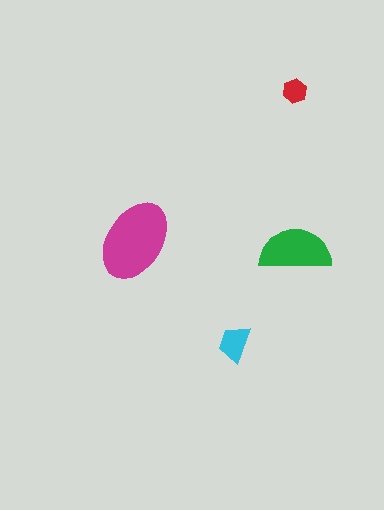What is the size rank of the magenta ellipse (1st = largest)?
1st.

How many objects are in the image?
There are 4 objects in the image.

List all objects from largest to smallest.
The magenta ellipse, the green semicircle, the cyan trapezoid, the red hexagon.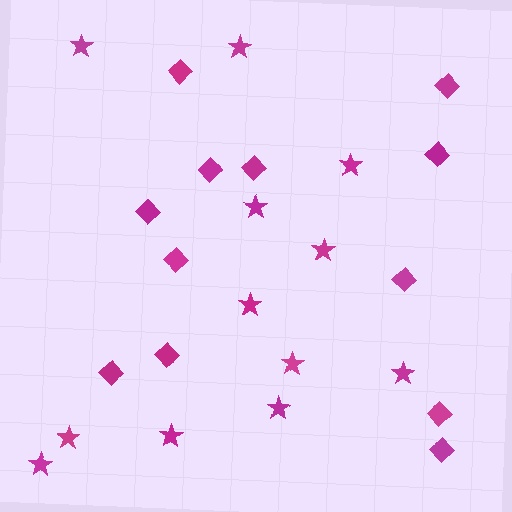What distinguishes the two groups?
There are 2 groups: one group of diamonds (12) and one group of stars (12).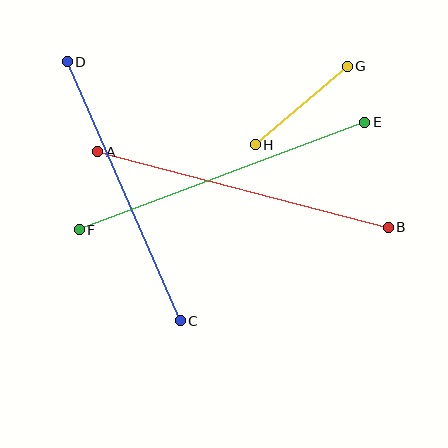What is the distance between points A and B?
The distance is approximately 300 pixels.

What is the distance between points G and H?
The distance is approximately 121 pixels.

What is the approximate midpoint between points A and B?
The midpoint is at approximately (243, 189) pixels.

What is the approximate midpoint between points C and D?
The midpoint is at approximately (124, 191) pixels.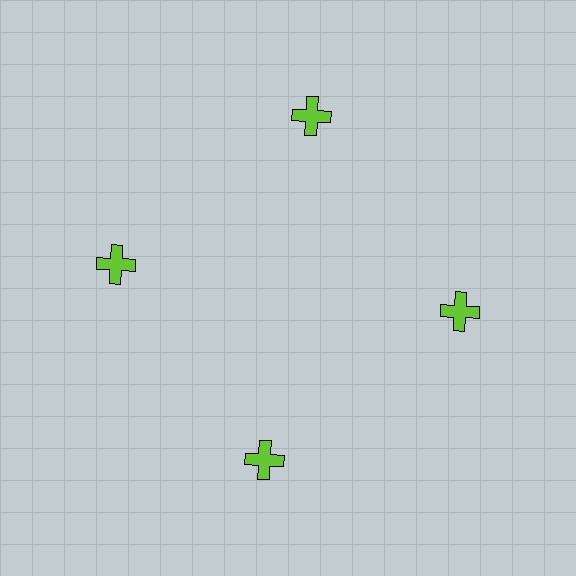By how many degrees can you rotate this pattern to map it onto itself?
The pattern maps onto itself every 90 degrees of rotation.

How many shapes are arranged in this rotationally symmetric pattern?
There are 4 shapes, arranged in 4 groups of 1.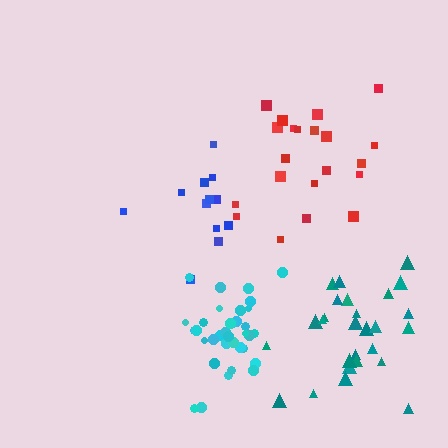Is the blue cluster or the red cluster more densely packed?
Red.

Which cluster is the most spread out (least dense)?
Blue.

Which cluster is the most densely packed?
Cyan.